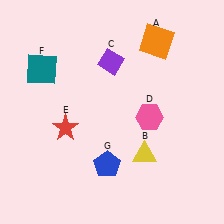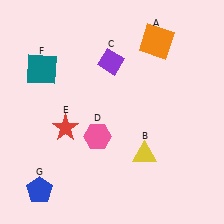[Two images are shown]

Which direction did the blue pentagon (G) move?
The blue pentagon (G) moved left.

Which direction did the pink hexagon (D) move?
The pink hexagon (D) moved left.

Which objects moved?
The objects that moved are: the pink hexagon (D), the blue pentagon (G).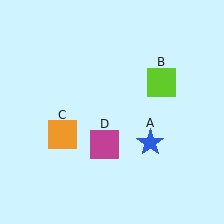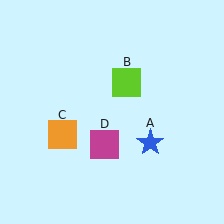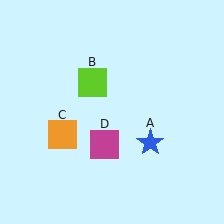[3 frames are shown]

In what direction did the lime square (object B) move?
The lime square (object B) moved left.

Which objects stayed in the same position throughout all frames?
Blue star (object A) and orange square (object C) and magenta square (object D) remained stationary.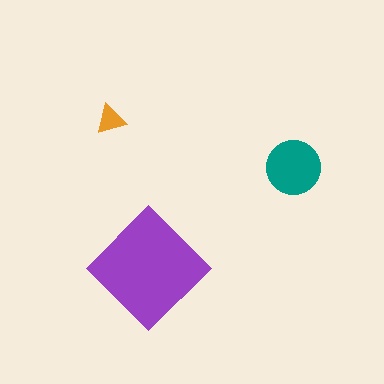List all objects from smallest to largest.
The orange triangle, the teal circle, the purple diamond.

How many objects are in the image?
There are 3 objects in the image.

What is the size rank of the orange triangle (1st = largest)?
3rd.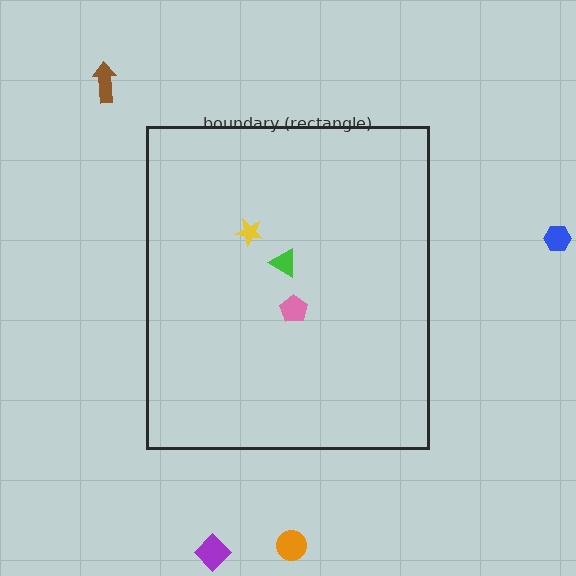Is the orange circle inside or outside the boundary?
Outside.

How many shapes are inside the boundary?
3 inside, 4 outside.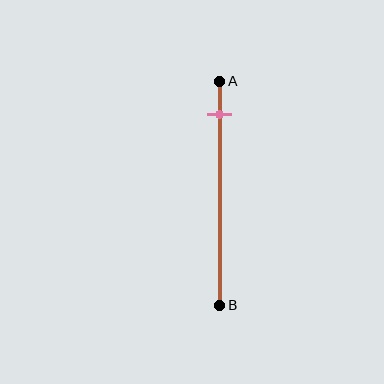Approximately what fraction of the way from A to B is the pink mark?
The pink mark is approximately 15% of the way from A to B.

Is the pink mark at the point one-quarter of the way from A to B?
No, the mark is at about 15% from A, not at the 25% one-quarter point.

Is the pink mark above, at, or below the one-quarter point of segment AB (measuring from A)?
The pink mark is above the one-quarter point of segment AB.